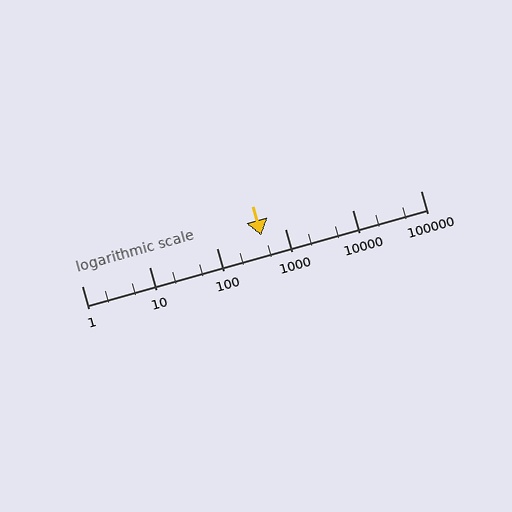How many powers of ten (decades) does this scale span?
The scale spans 5 decades, from 1 to 100000.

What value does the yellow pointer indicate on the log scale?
The pointer indicates approximately 440.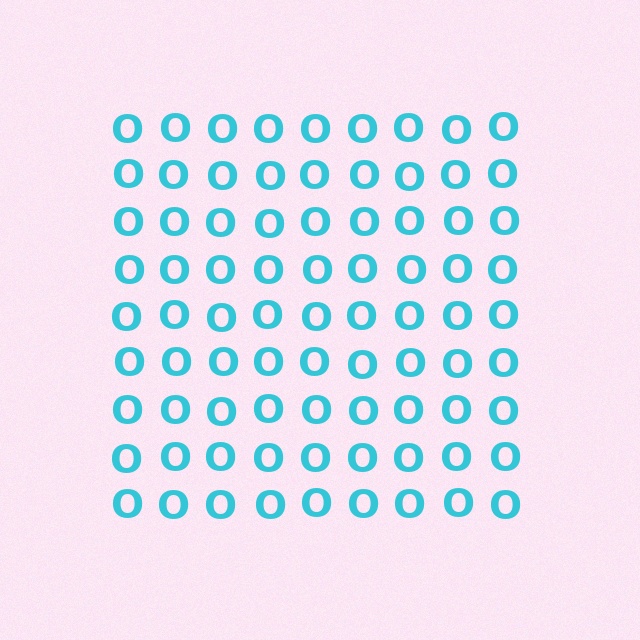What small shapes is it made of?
It is made of small letter O's.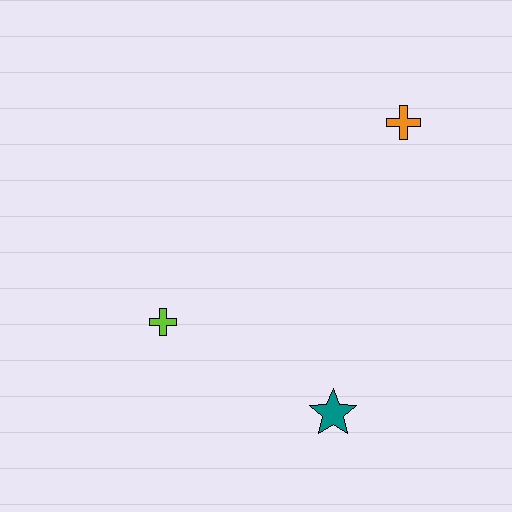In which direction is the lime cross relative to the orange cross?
The lime cross is to the left of the orange cross.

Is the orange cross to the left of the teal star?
No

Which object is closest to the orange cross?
The teal star is closest to the orange cross.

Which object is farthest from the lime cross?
The orange cross is farthest from the lime cross.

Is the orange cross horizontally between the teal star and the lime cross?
No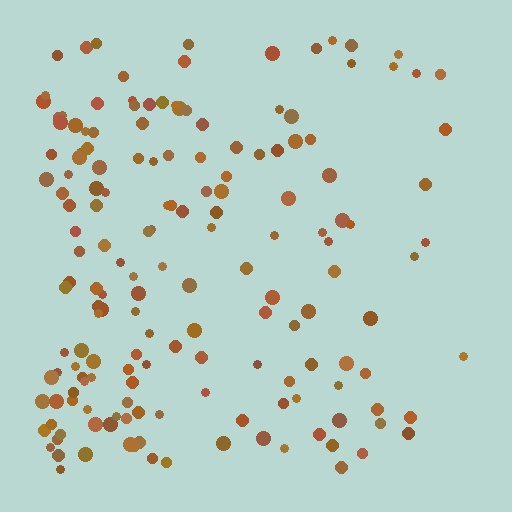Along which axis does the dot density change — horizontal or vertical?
Horizontal.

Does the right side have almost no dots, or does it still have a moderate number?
Still a moderate number, just noticeably fewer than the left.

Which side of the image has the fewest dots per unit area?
The right.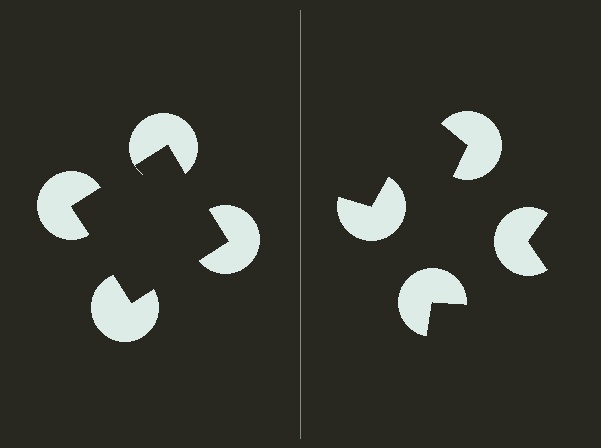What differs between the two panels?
The pac-man discs are positioned identically on both sides; only the wedge orientations differ. On the left they align to a square; on the right they are misaligned.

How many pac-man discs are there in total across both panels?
8 — 4 on each side.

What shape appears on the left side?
An illusory square.